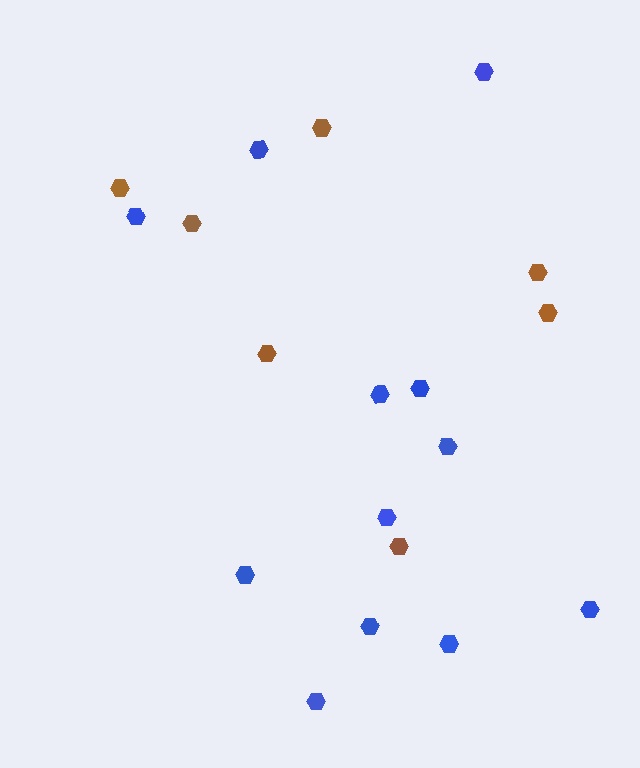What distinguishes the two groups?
There are 2 groups: one group of blue hexagons (12) and one group of brown hexagons (7).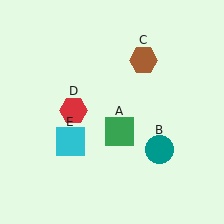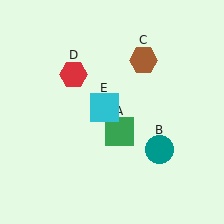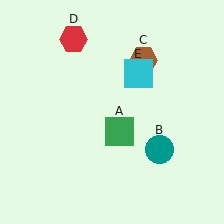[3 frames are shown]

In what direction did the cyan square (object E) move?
The cyan square (object E) moved up and to the right.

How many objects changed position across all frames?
2 objects changed position: red hexagon (object D), cyan square (object E).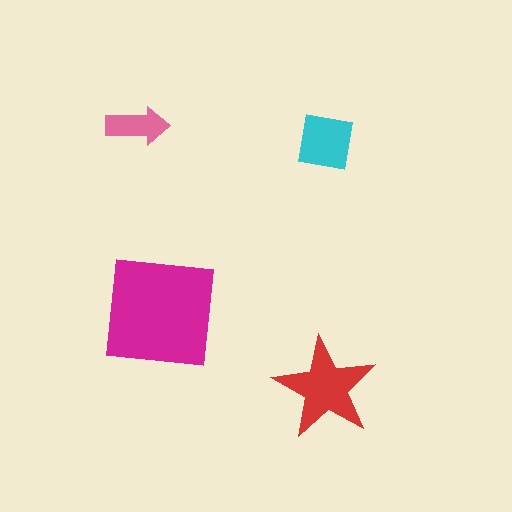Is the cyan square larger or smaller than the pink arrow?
Larger.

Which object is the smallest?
The pink arrow.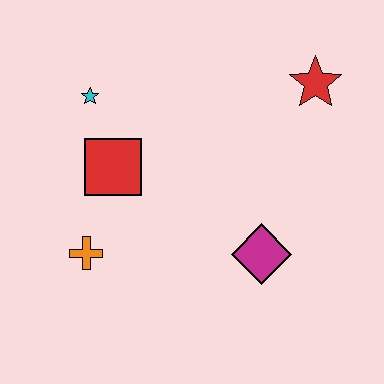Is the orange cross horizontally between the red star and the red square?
No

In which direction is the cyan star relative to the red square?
The cyan star is above the red square.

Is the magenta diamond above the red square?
No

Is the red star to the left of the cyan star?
No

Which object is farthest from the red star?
The orange cross is farthest from the red star.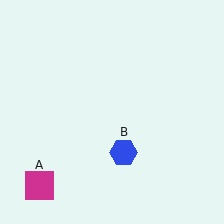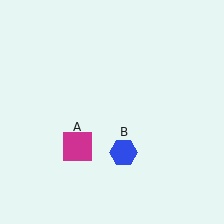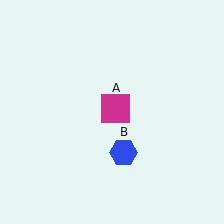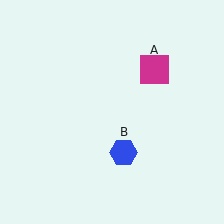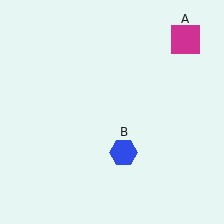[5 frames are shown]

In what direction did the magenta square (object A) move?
The magenta square (object A) moved up and to the right.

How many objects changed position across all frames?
1 object changed position: magenta square (object A).